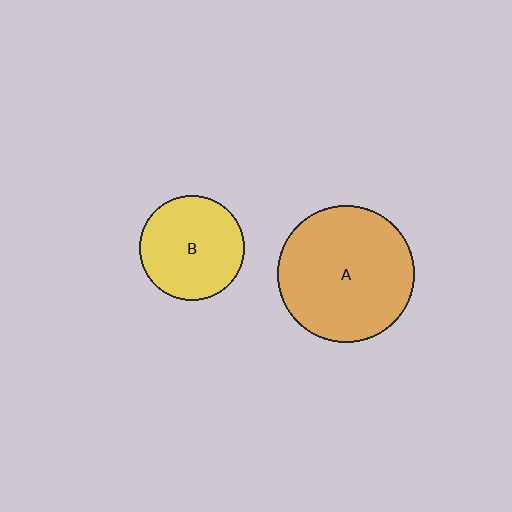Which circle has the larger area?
Circle A (orange).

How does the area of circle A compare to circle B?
Approximately 1.7 times.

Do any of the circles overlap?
No, none of the circles overlap.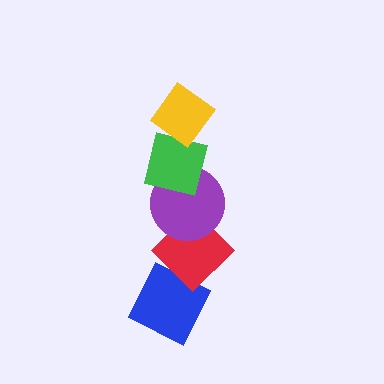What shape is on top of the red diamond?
The purple circle is on top of the red diamond.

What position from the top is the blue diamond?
The blue diamond is 5th from the top.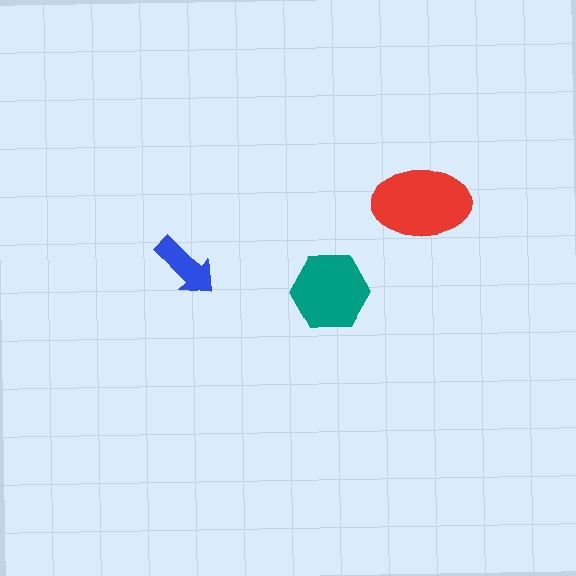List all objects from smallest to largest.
The blue arrow, the teal hexagon, the red ellipse.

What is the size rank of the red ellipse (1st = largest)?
1st.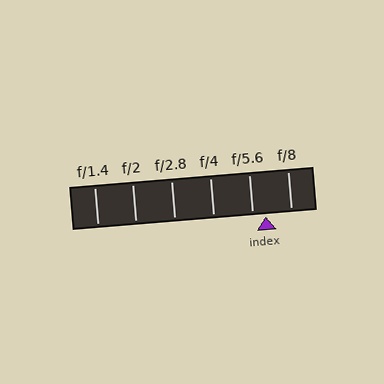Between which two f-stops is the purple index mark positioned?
The index mark is between f/5.6 and f/8.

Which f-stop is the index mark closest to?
The index mark is closest to f/5.6.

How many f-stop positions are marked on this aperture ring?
There are 6 f-stop positions marked.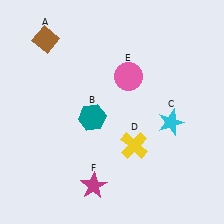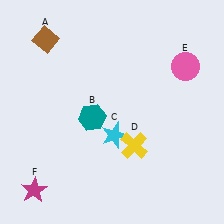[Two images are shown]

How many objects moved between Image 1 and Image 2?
3 objects moved between the two images.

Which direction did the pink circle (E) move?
The pink circle (E) moved right.